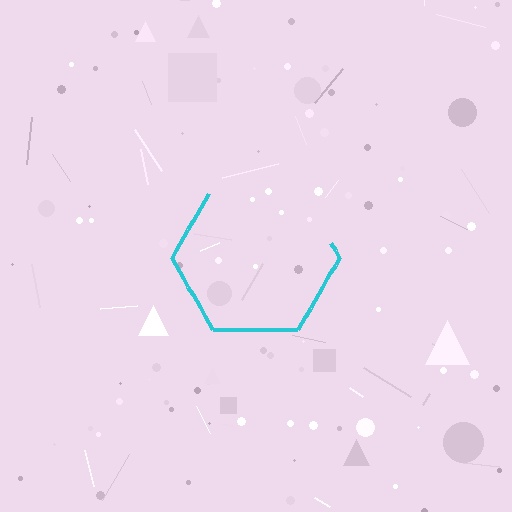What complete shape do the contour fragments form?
The contour fragments form a hexagon.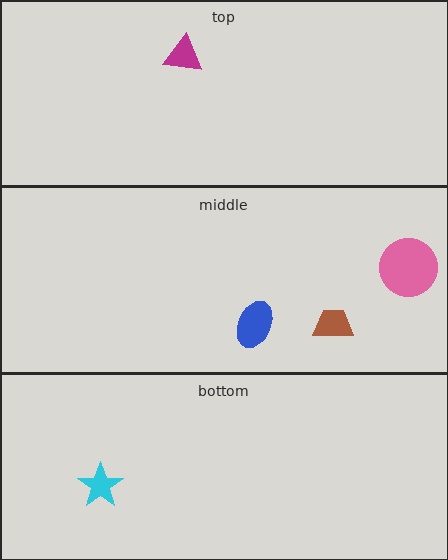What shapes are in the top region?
The magenta triangle.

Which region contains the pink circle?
The middle region.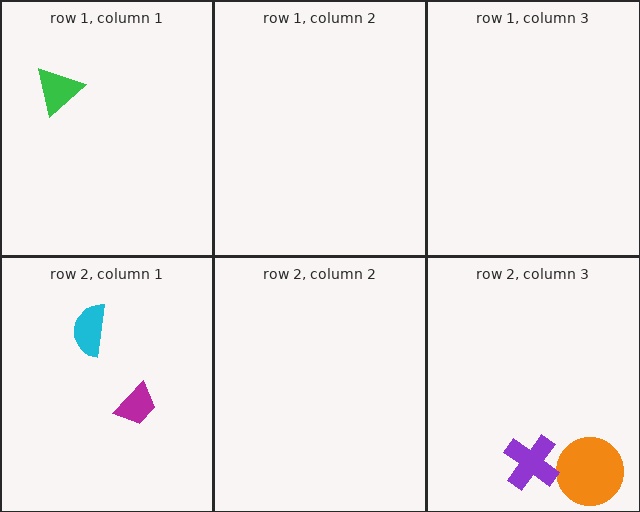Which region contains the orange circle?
The row 2, column 3 region.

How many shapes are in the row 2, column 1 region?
2.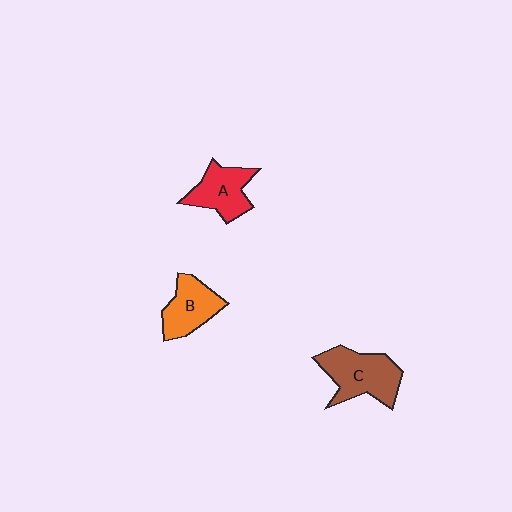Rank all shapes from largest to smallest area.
From largest to smallest: C (brown), A (red), B (orange).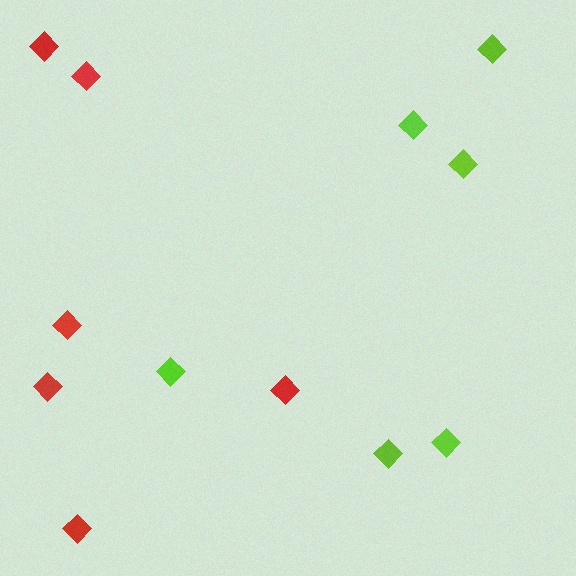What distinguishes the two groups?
There are 2 groups: one group of lime diamonds (6) and one group of red diamonds (6).